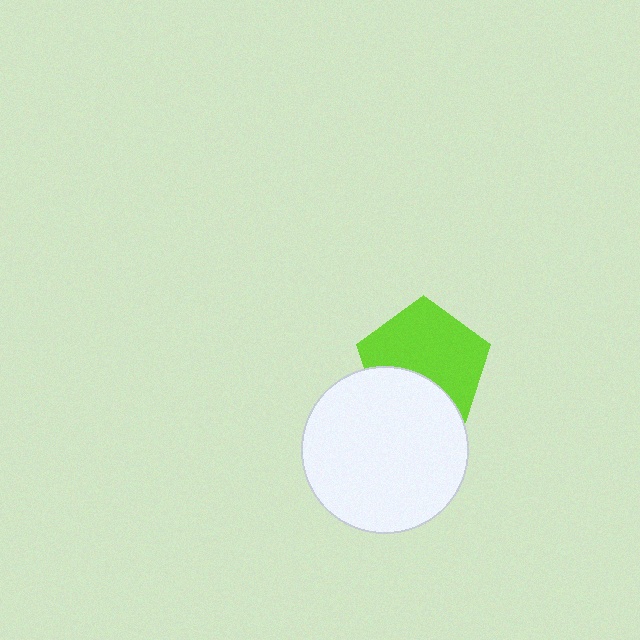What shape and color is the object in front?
The object in front is a white circle.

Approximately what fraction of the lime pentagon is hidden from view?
Roughly 34% of the lime pentagon is hidden behind the white circle.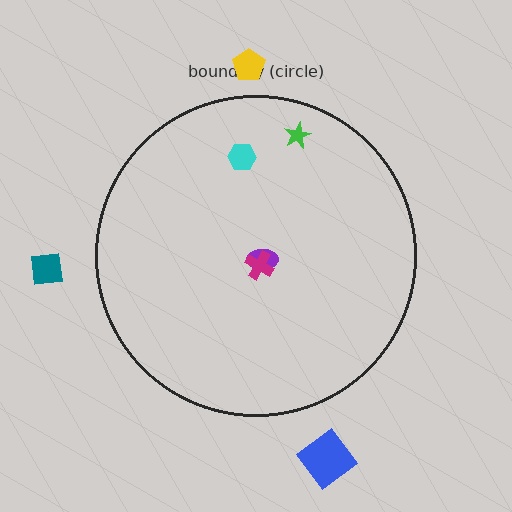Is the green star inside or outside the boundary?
Inside.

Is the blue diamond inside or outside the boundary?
Outside.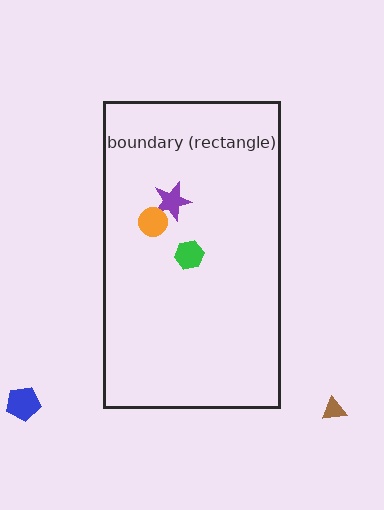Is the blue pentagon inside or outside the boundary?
Outside.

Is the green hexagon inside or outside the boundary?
Inside.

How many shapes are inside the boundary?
3 inside, 2 outside.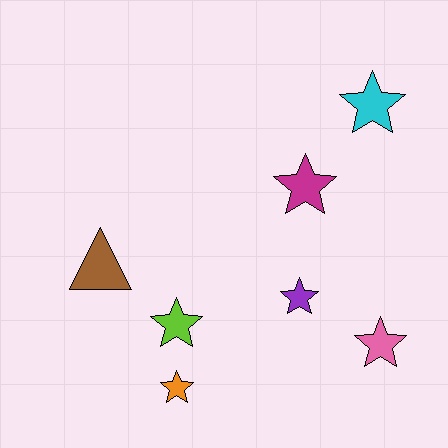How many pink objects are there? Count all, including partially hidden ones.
There is 1 pink object.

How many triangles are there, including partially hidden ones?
There is 1 triangle.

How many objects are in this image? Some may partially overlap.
There are 7 objects.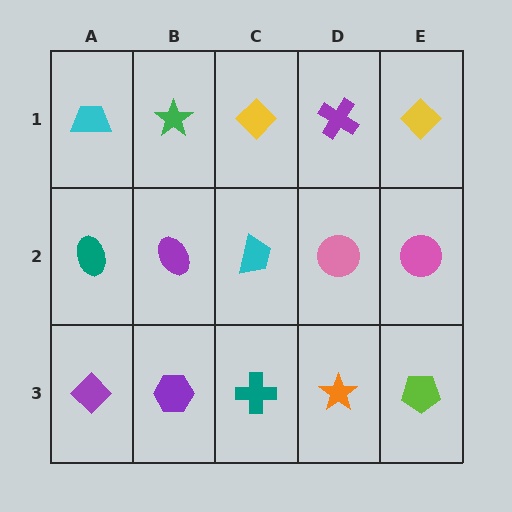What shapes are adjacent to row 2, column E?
A yellow diamond (row 1, column E), a lime pentagon (row 3, column E), a pink circle (row 2, column D).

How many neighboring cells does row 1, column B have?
3.